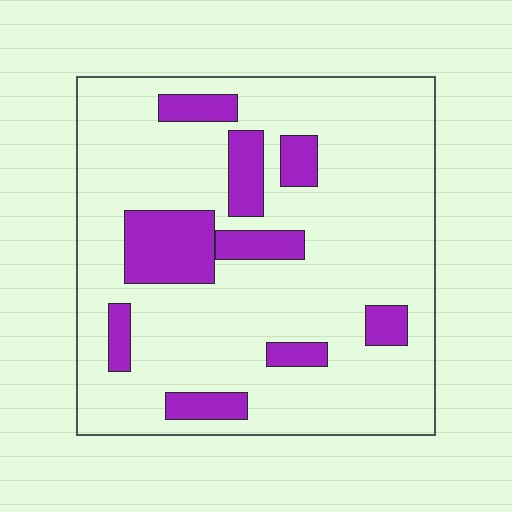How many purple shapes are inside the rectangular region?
9.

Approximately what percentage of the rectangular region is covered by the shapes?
Approximately 20%.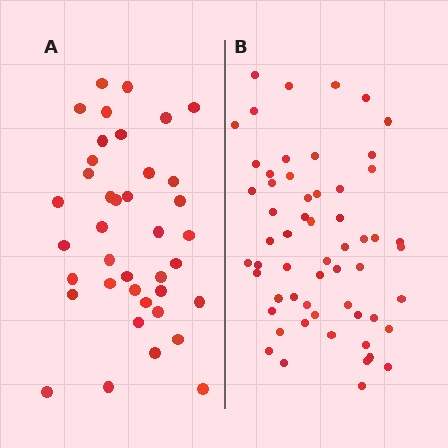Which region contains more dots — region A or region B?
Region B (the right region) has more dots.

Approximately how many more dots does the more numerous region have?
Region B has approximately 20 more dots than region A.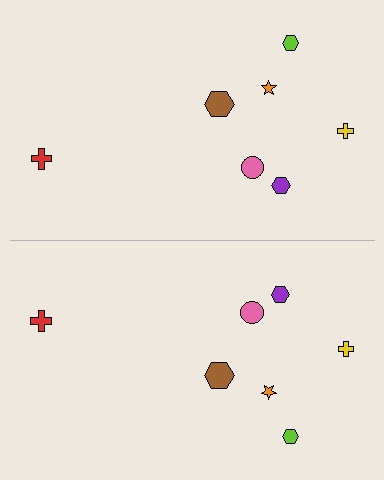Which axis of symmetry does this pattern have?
The pattern has a horizontal axis of symmetry running through the center of the image.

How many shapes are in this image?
There are 14 shapes in this image.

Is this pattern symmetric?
Yes, this pattern has bilateral (reflection) symmetry.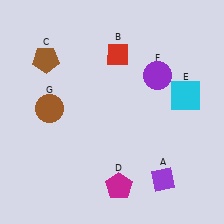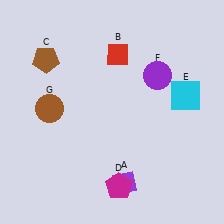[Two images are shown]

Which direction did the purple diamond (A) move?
The purple diamond (A) moved left.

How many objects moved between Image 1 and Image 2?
1 object moved between the two images.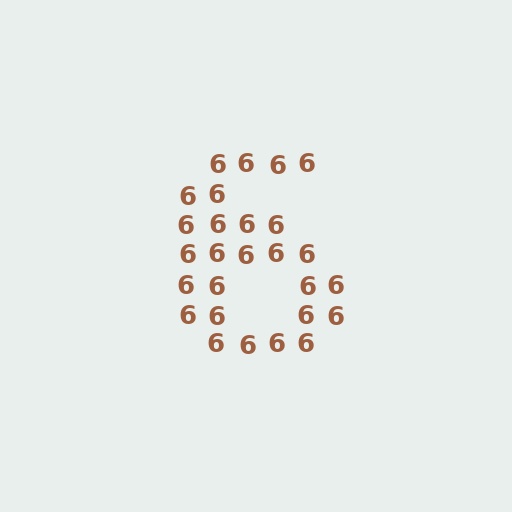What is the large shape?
The large shape is the digit 6.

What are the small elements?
The small elements are digit 6's.